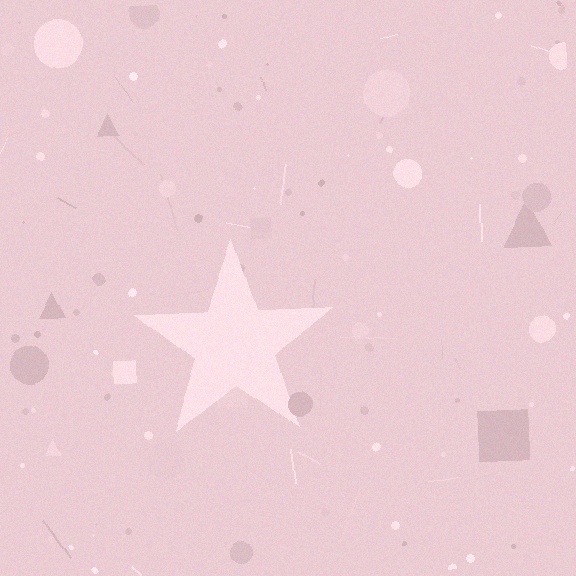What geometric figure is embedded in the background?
A star is embedded in the background.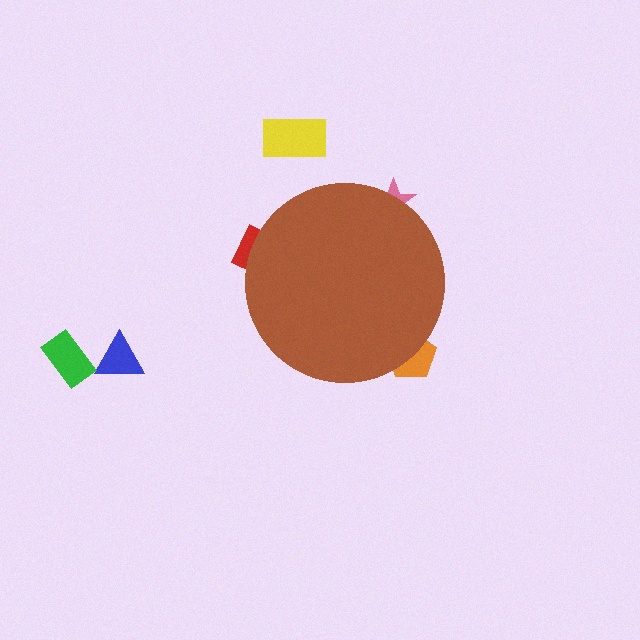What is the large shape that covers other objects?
A brown circle.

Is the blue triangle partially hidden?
No, the blue triangle is fully visible.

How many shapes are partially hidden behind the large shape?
3 shapes are partially hidden.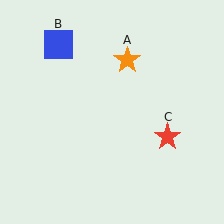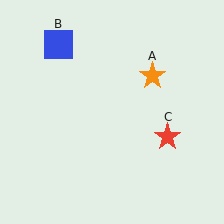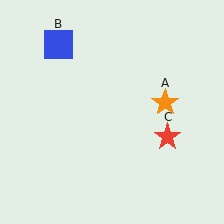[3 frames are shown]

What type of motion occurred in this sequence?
The orange star (object A) rotated clockwise around the center of the scene.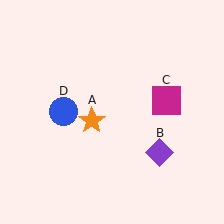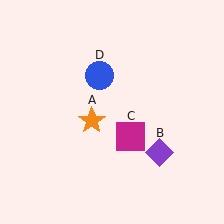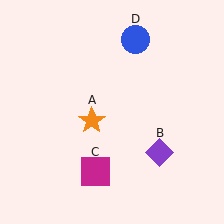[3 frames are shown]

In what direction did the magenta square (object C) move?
The magenta square (object C) moved down and to the left.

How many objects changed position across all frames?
2 objects changed position: magenta square (object C), blue circle (object D).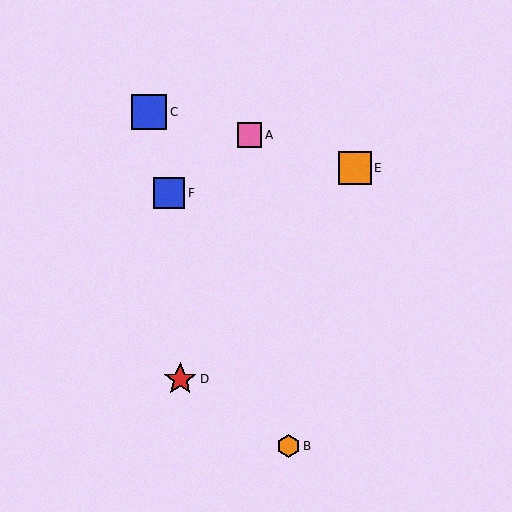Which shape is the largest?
The blue square (labeled C) is the largest.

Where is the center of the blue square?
The center of the blue square is at (169, 193).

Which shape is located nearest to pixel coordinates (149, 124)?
The blue square (labeled C) at (149, 112) is nearest to that location.